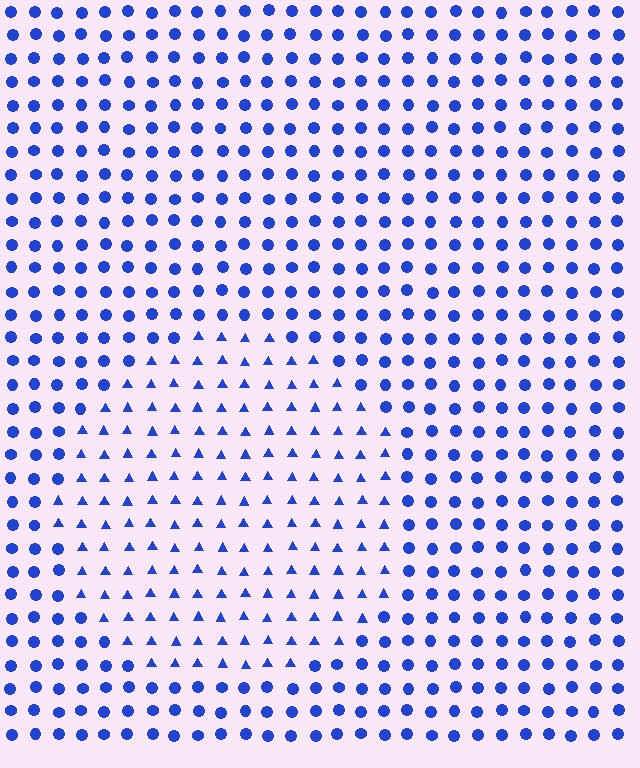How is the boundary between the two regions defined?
The boundary is defined by a change in element shape: triangles inside vs. circles outside. All elements share the same color and spacing.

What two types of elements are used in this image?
The image uses triangles inside the circle region and circles outside it.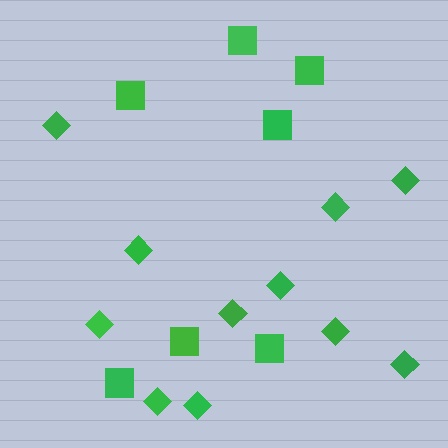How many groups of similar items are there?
There are 2 groups: one group of squares (7) and one group of diamonds (11).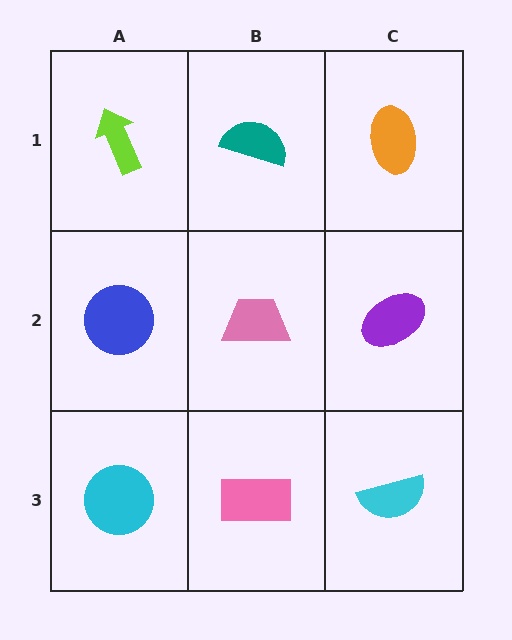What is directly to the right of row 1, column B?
An orange ellipse.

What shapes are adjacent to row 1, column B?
A pink trapezoid (row 2, column B), a lime arrow (row 1, column A), an orange ellipse (row 1, column C).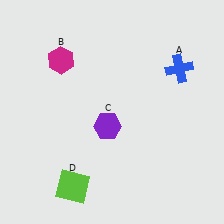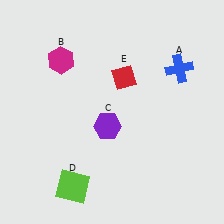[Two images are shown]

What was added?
A red diamond (E) was added in Image 2.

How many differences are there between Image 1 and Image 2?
There is 1 difference between the two images.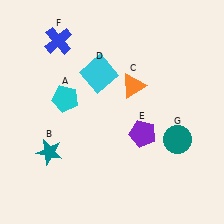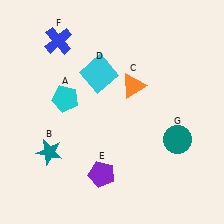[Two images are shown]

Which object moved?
The purple pentagon (E) moved down.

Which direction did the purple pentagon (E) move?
The purple pentagon (E) moved down.